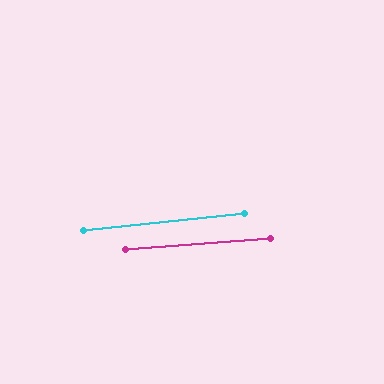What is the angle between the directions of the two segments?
Approximately 2 degrees.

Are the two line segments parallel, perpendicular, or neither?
Parallel — their directions differ by only 1.5°.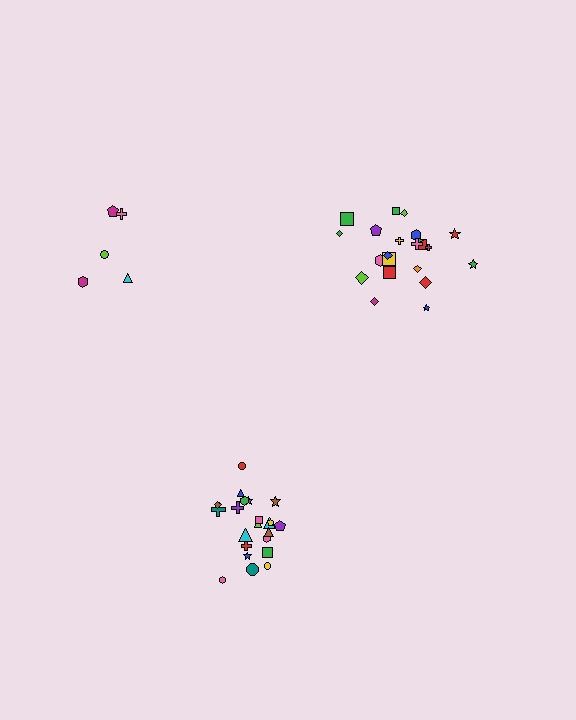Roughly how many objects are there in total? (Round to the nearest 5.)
Roughly 50 objects in total.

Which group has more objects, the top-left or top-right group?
The top-right group.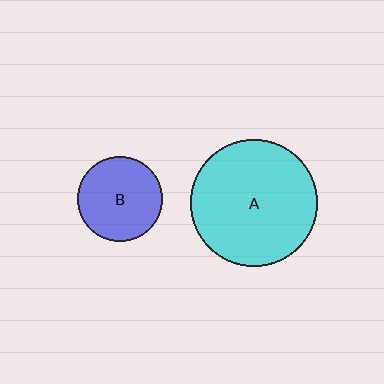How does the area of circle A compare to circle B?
Approximately 2.2 times.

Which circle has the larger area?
Circle A (cyan).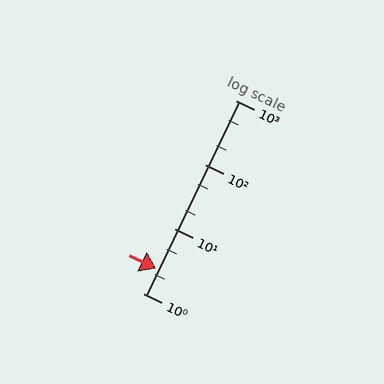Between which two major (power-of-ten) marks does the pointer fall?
The pointer is between 1 and 10.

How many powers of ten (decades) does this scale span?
The scale spans 3 decades, from 1 to 1000.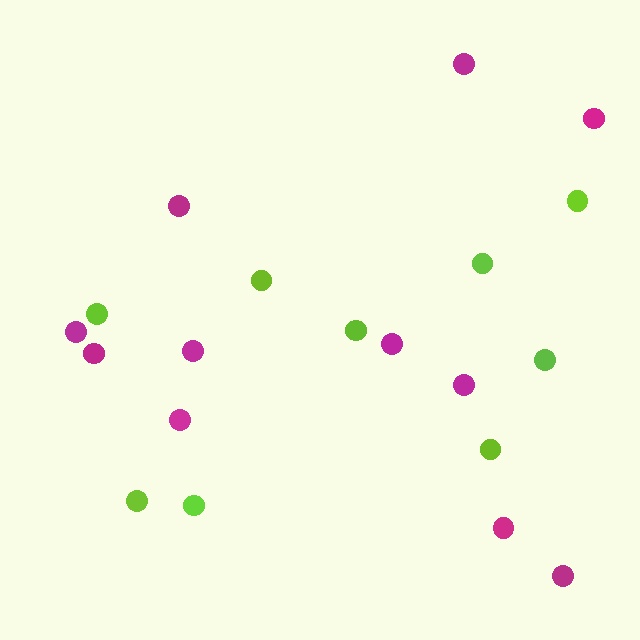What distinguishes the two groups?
There are 2 groups: one group of lime circles (9) and one group of magenta circles (11).